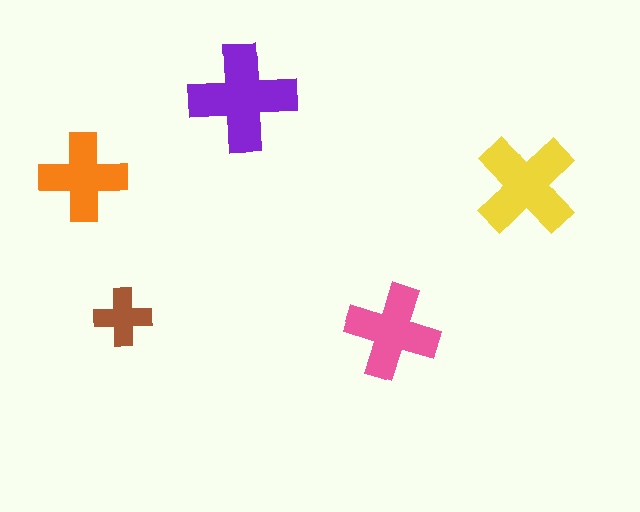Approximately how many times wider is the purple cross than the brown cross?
About 2 times wider.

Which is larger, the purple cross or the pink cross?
The purple one.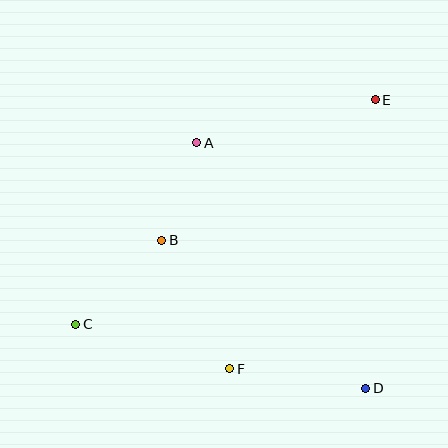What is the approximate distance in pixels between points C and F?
The distance between C and F is approximately 161 pixels.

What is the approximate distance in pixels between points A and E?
The distance between A and E is approximately 184 pixels.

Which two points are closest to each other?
Points A and B are closest to each other.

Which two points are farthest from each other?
Points C and E are farthest from each other.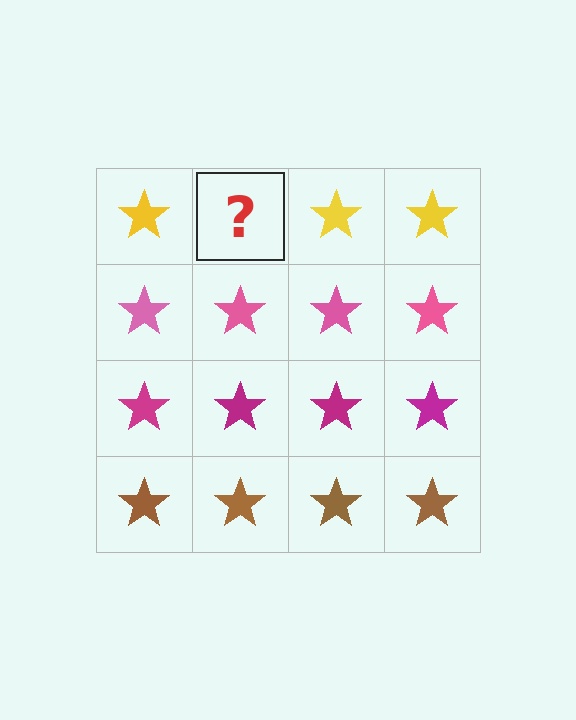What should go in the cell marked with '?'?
The missing cell should contain a yellow star.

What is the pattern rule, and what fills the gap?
The rule is that each row has a consistent color. The gap should be filled with a yellow star.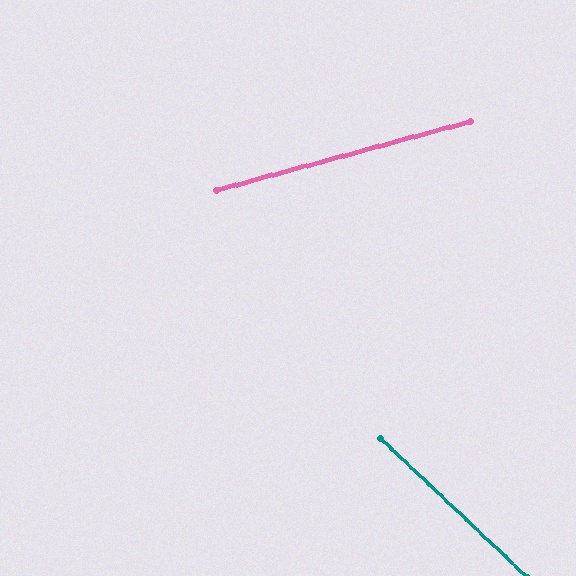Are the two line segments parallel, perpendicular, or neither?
Neither parallel nor perpendicular — they differ by about 59°.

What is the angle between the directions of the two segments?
Approximately 59 degrees.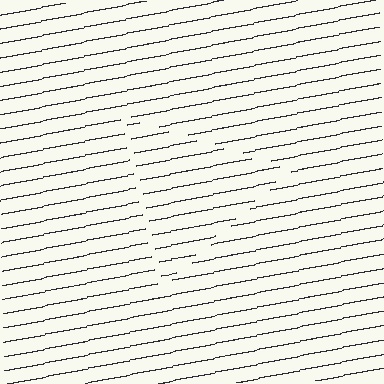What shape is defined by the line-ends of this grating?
An illusory triangle. The interior of the shape contains the same grating, shifted by half a period — the contour is defined by the phase discontinuity where line-ends from the inner and outer gratings abut.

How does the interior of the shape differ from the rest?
The interior of the shape contains the same grating, shifted by half a period — the contour is defined by the phase discontinuity where line-ends from the inner and outer gratings abut.